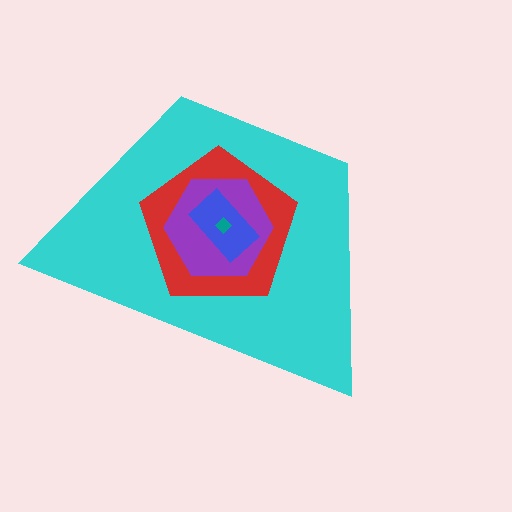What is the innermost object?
The teal diamond.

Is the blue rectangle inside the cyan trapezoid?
Yes.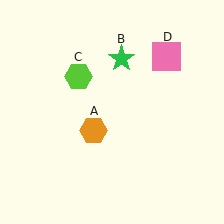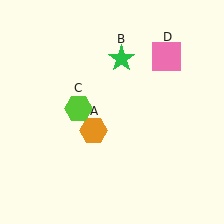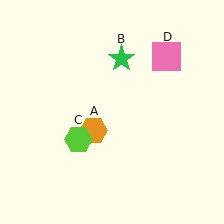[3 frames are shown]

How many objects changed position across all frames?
1 object changed position: lime hexagon (object C).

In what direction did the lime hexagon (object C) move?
The lime hexagon (object C) moved down.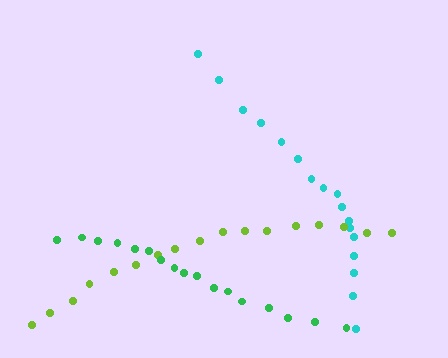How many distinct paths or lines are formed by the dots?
There are 3 distinct paths.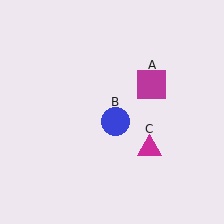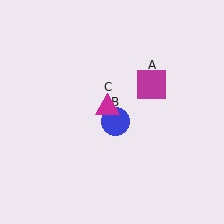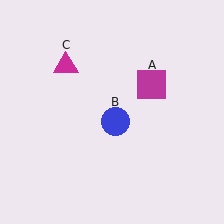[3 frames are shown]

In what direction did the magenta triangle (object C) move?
The magenta triangle (object C) moved up and to the left.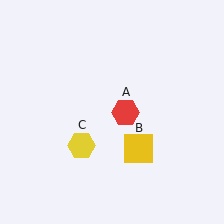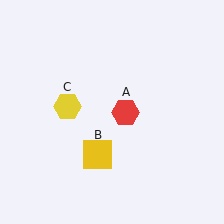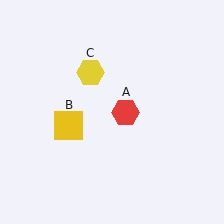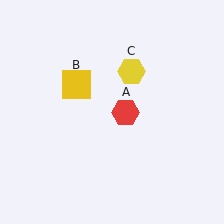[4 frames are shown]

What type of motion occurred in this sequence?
The yellow square (object B), yellow hexagon (object C) rotated clockwise around the center of the scene.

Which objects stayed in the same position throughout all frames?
Red hexagon (object A) remained stationary.